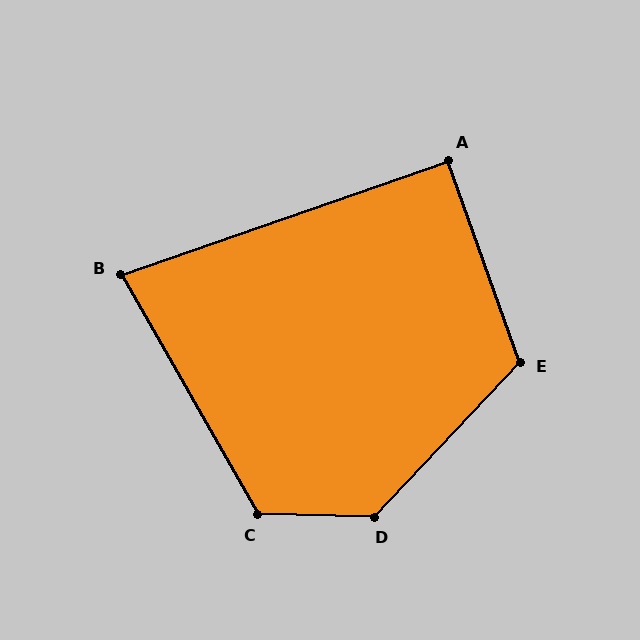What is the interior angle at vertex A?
Approximately 90 degrees (approximately right).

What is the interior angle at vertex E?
Approximately 117 degrees (obtuse).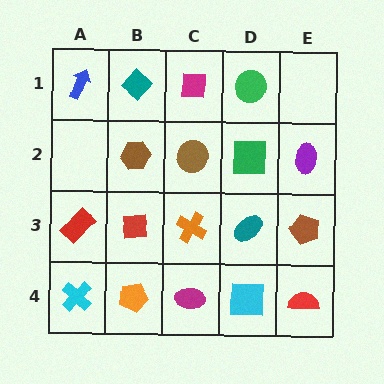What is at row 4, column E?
A red semicircle.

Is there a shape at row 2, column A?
No, that cell is empty.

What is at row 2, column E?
A purple ellipse.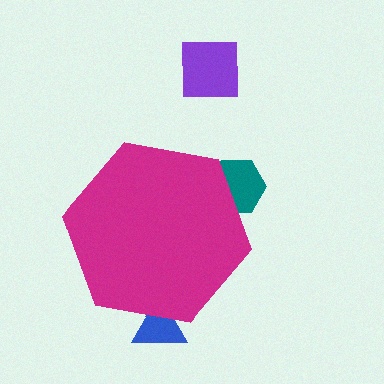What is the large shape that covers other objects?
A magenta hexagon.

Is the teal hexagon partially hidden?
Yes, the teal hexagon is partially hidden behind the magenta hexagon.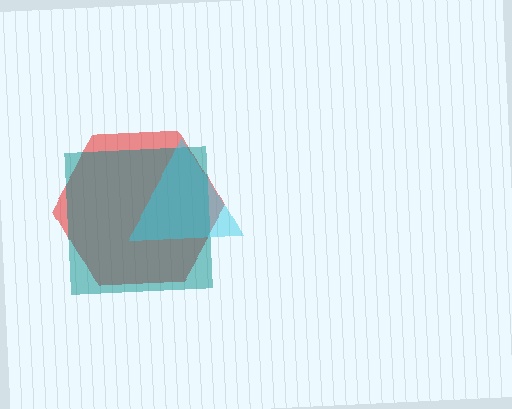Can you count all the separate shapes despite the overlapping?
Yes, there are 3 separate shapes.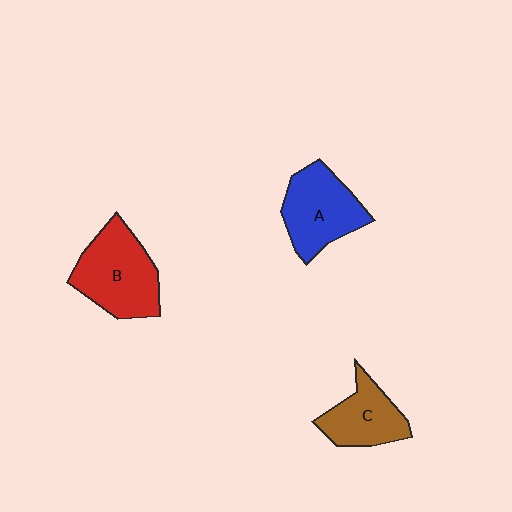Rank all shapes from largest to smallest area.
From largest to smallest: B (red), A (blue), C (brown).